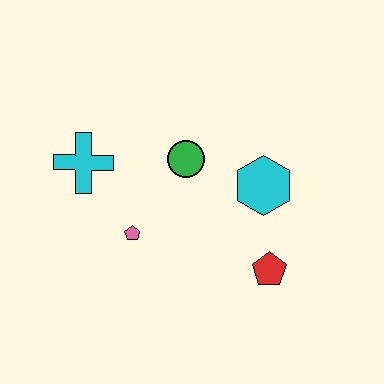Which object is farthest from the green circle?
The red pentagon is farthest from the green circle.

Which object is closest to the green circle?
The cyan hexagon is closest to the green circle.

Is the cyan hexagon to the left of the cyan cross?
No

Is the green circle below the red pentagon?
No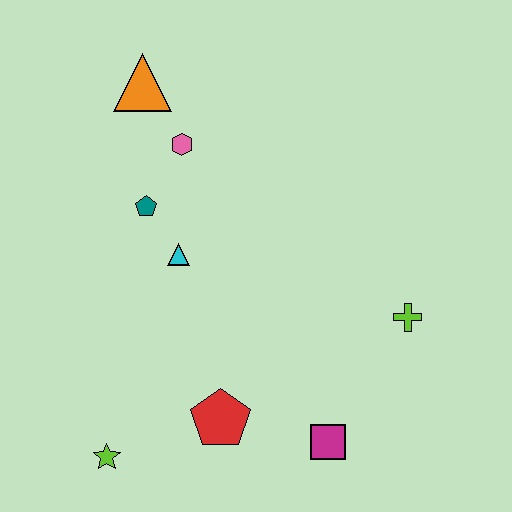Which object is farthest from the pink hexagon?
The magenta square is farthest from the pink hexagon.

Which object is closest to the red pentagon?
The magenta square is closest to the red pentagon.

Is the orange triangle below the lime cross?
No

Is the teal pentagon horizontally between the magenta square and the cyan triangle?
No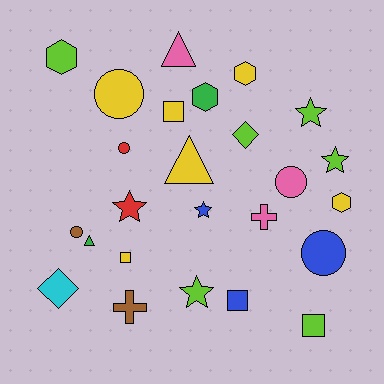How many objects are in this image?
There are 25 objects.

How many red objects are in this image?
There are 2 red objects.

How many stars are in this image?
There are 5 stars.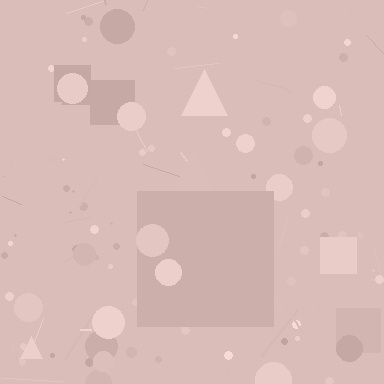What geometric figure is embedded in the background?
A square is embedded in the background.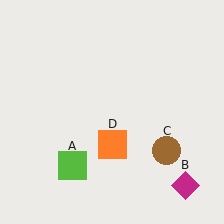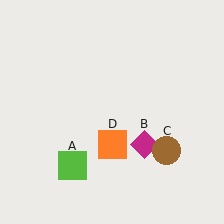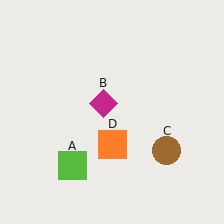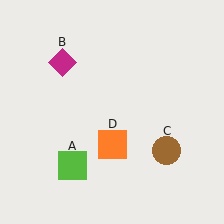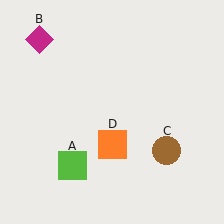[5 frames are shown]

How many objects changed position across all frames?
1 object changed position: magenta diamond (object B).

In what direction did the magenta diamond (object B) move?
The magenta diamond (object B) moved up and to the left.